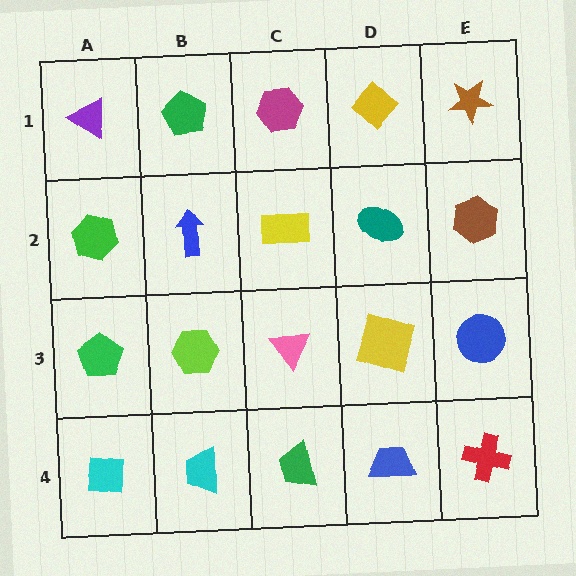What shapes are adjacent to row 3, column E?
A brown hexagon (row 2, column E), a red cross (row 4, column E), a yellow square (row 3, column D).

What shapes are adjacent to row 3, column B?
A blue arrow (row 2, column B), a cyan trapezoid (row 4, column B), a green pentagon (row 3, column A), a pink triangle (row 3, column C).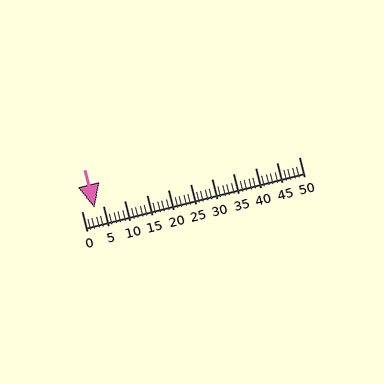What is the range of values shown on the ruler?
The ruler shows values from 0 to 50.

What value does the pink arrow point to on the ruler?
The pink arrow points to approximately 3.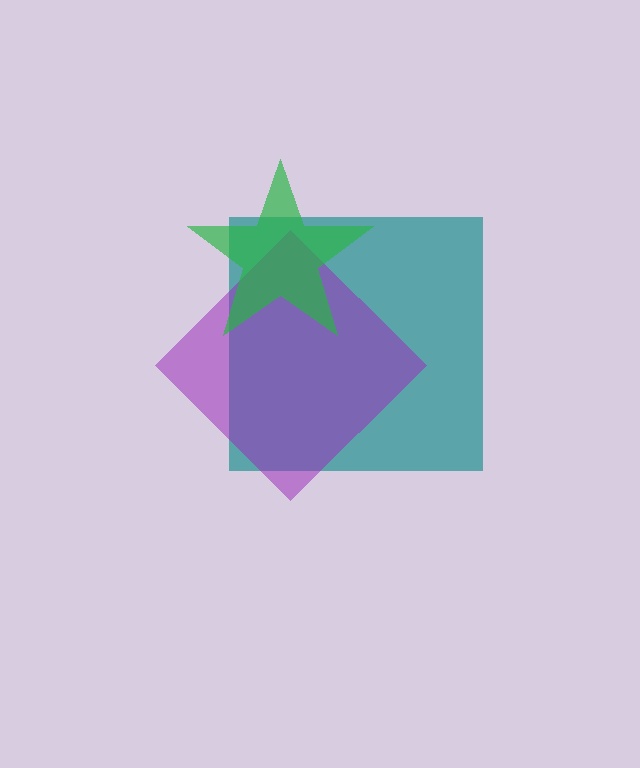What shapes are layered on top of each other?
The layered shapes are: a teal square, a purple diamond, a green star.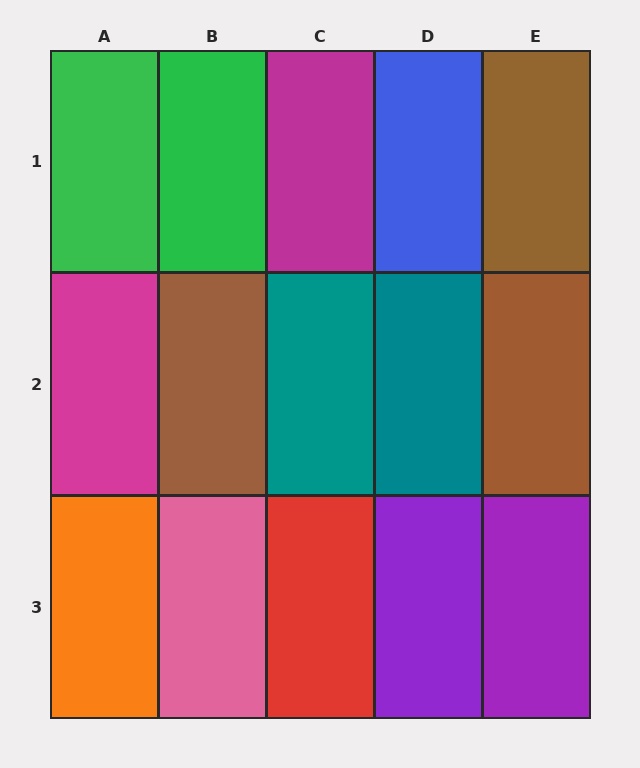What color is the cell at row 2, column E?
Brown.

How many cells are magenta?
2 cells are magenta.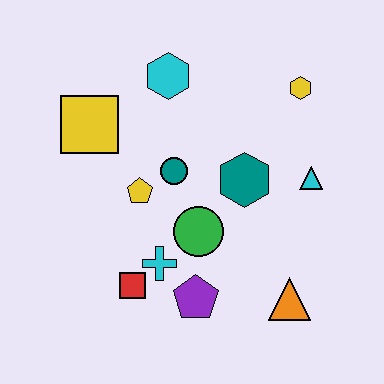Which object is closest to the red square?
The cyan cross is closest to the red square.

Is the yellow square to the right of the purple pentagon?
No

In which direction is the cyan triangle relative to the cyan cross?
The cyan triangle is to the right of the cyan cross.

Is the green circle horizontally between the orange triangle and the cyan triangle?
No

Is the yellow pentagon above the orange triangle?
Yes